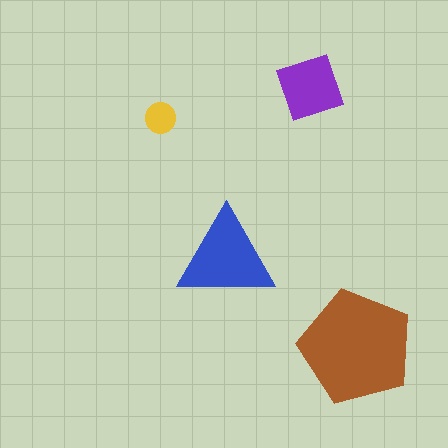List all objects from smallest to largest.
The yellow circle, the purple diamond, the blue triangle, the brown pentagon.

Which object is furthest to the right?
The brown pentagon is rightmost.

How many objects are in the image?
There are 4 objects in the image.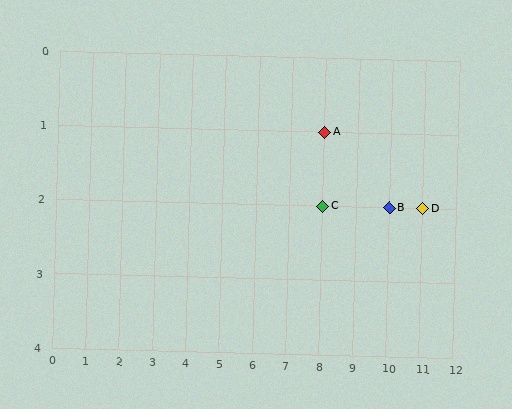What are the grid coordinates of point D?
Point D is at grid coordinates (11, 2).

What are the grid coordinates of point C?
Point C is at grid coordinates (8, 2).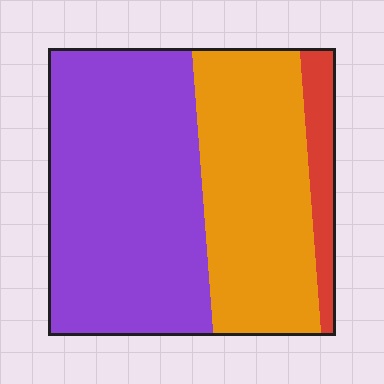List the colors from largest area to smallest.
From largest to smallest: purple, orange, red.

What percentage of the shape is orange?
Orange takes up about three eighths (3/8) of the shape.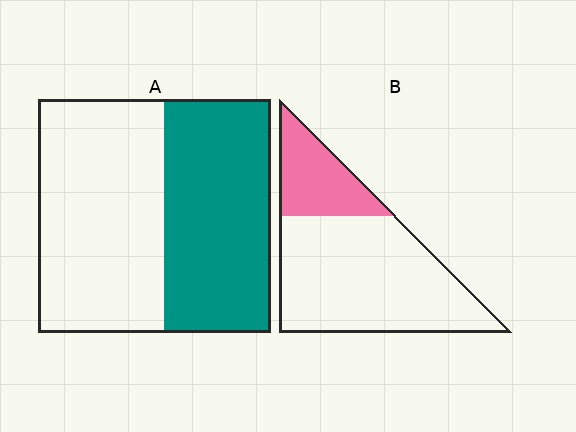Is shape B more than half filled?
No.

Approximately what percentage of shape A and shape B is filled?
A is approximately 45% and B is approximately 25%.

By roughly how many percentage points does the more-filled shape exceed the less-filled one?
By roughly 20 percentage points (A over B).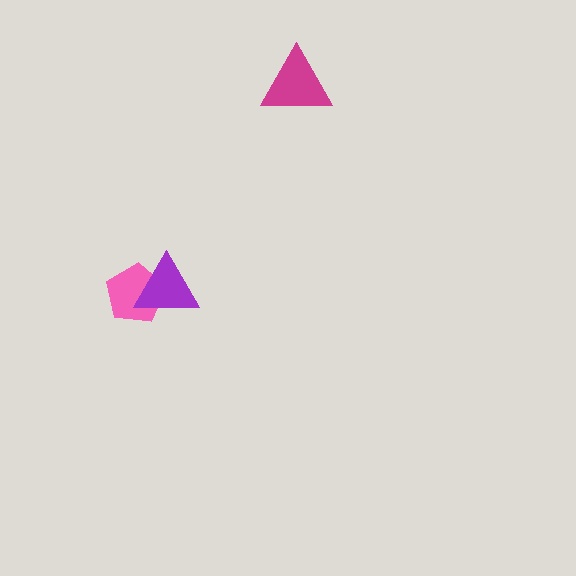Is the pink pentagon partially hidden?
Yes, it is partially covered by another shape.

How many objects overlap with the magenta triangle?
0 objects overlap with the magenta triangle.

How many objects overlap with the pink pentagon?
1 object overlaps with the pink pentagon.